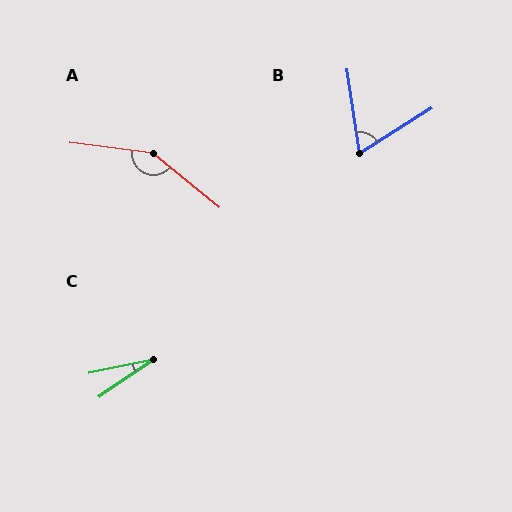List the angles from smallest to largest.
C (23°), B (67°), A (148°).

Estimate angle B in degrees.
Approximately 67 degrees.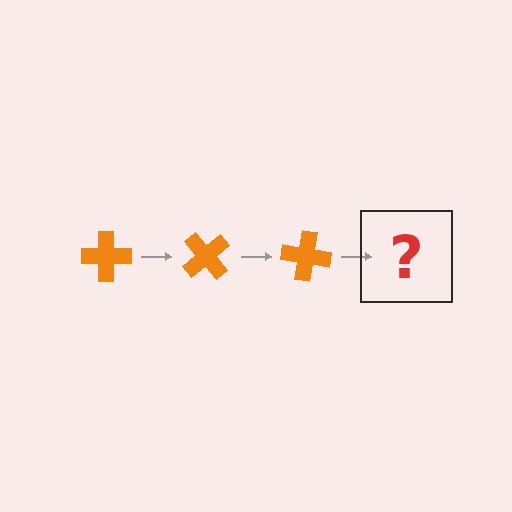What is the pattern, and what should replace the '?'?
The pattern is that the cross rotates 50 degrees each step. The '?' should be an orange cross rotated 150 degrees.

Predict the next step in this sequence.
The next step is an orange cross rotated 150 degrees.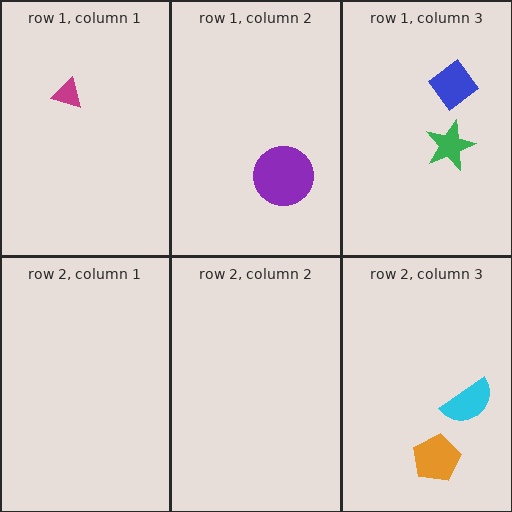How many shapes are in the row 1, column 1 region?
1.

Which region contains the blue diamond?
The row 1, column 3 region.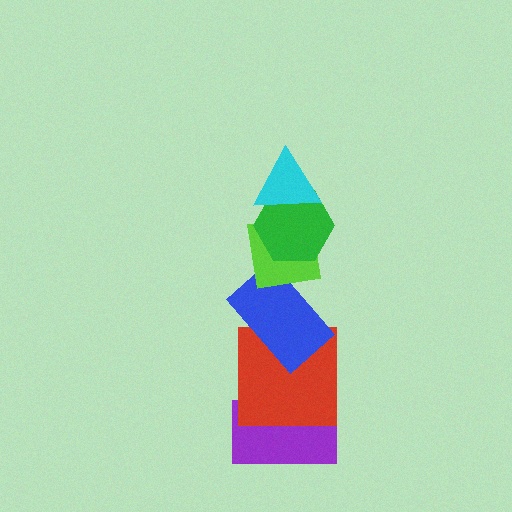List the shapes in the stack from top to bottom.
From top to bottom: the cyan triangle, the green hexagon, the lime square, the blue rectangle, the red square, the purple rectangle.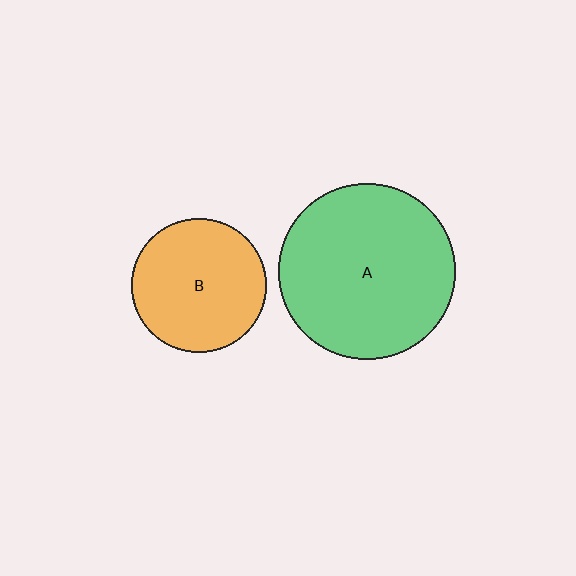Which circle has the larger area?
Circle A (green).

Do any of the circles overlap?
No, none of the circles overlap.